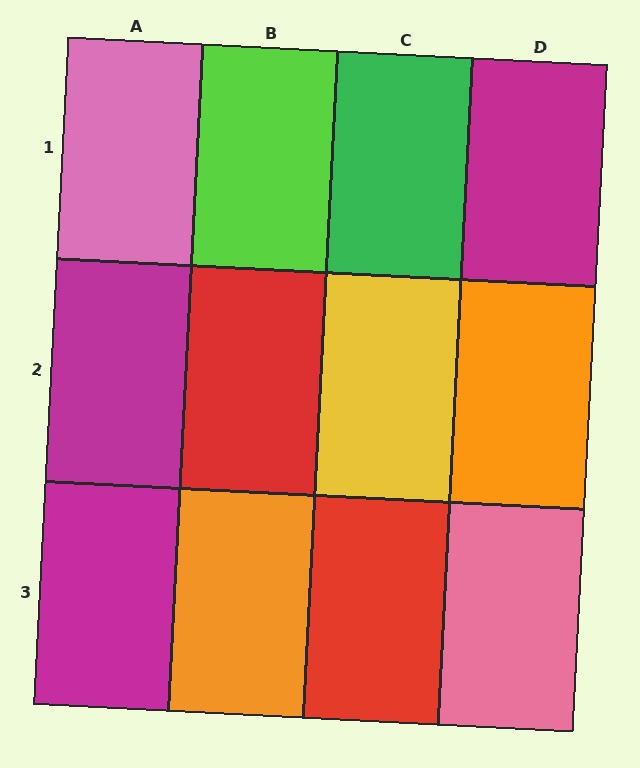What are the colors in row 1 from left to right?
Pink, lime, green, magenta.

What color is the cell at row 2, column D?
Orange.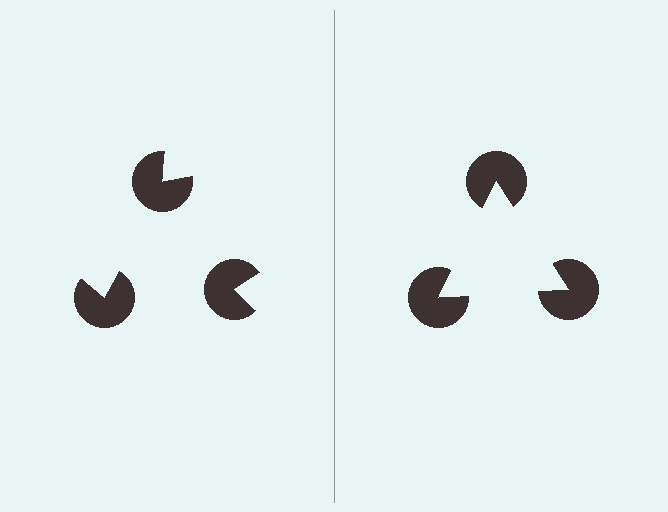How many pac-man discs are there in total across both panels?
6 — 3 on each side.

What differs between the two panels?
The pac-man discs are positioned identically on both sides; only the wedge orientations differ. On the right they align to a triangle; on the left they are misaligned.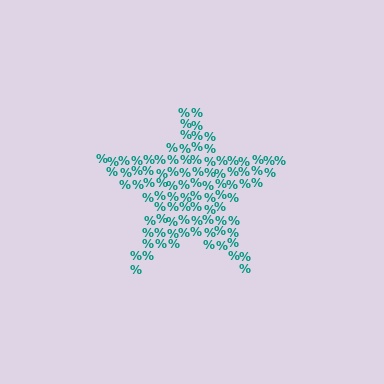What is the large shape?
The large shape is a star.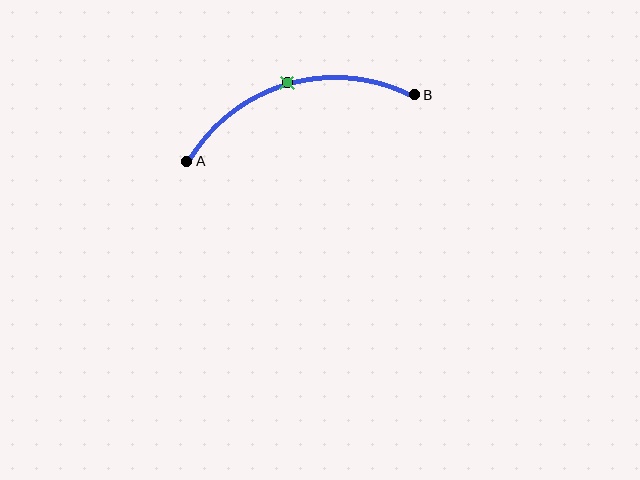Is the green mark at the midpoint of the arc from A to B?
Yes. The green mark lies on the arc at equal arc-length from both A and B — it is the arc midpoint.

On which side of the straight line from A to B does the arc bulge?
The arc bulges above the straight line connecting A and B.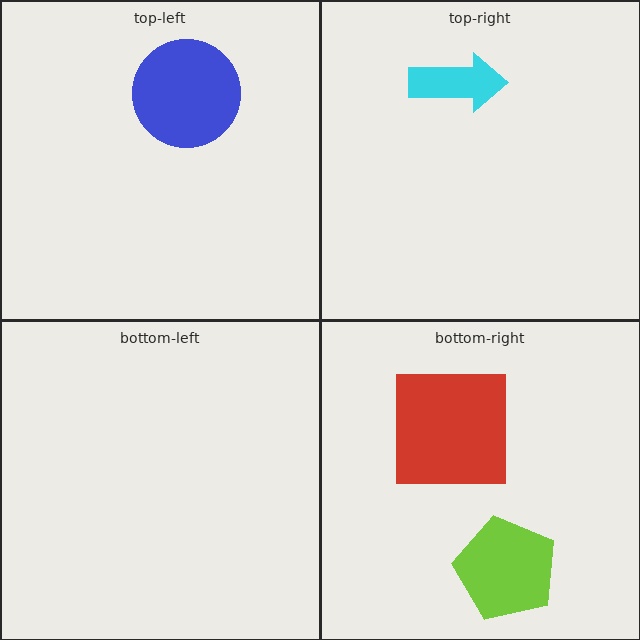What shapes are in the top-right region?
The cyan arrow.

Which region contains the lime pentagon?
The bottom-right region.